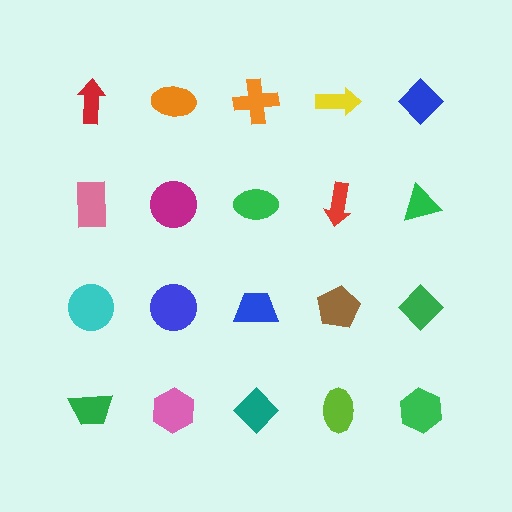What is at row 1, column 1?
A red arrow.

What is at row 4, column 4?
A lime ellipse.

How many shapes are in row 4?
5 shapes.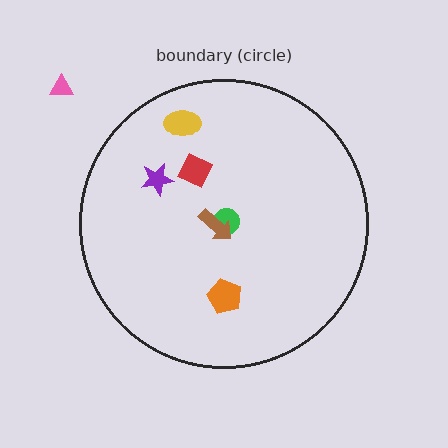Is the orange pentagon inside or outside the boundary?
Inside.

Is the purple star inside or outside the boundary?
Inside.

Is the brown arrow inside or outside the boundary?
Inside.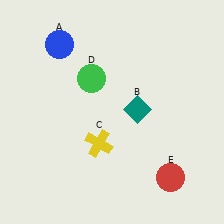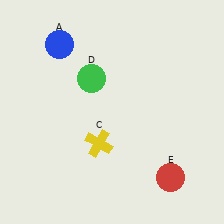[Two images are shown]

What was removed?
The teal diamond (B) was removed in Image 2.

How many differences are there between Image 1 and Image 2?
There is 1 difference between the two images.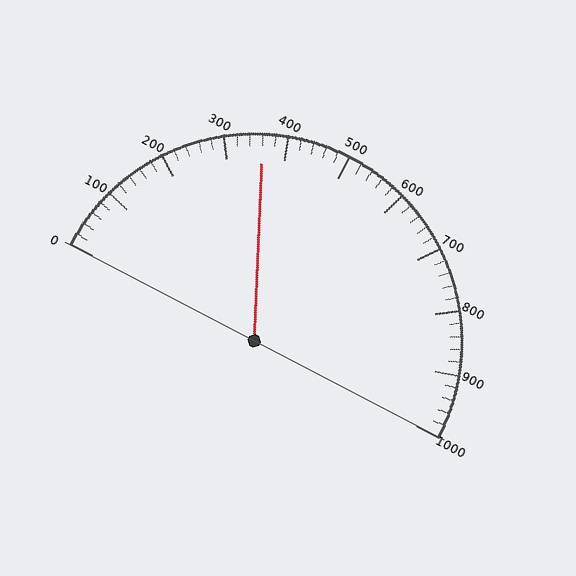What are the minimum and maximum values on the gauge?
The gauge ranges from 0 to 1000.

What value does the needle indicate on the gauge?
The needle indicates approximately 360.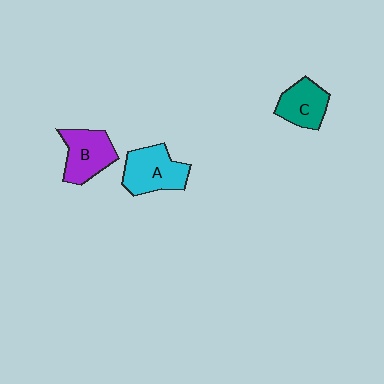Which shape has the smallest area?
Shape C (teal).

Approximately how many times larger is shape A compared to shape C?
Approximately 1.3 times.